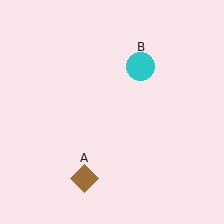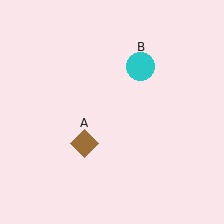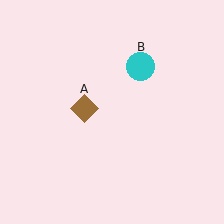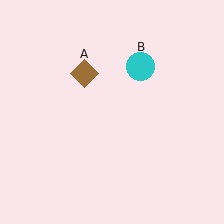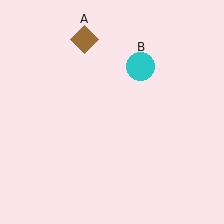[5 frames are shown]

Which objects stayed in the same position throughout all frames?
Cyan circle (object B) remained stationary.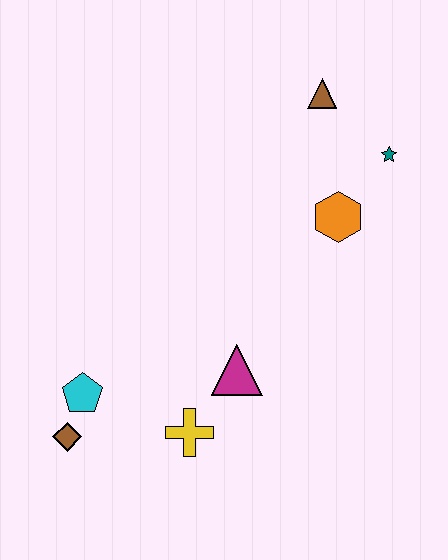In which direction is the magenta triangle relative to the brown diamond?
The magenta triangle is to the right of the brown diamond.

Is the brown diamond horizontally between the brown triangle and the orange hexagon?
No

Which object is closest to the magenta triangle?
The yellow cross is closest to the magenta triangle.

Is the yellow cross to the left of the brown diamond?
No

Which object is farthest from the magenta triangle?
The brown triangle is farthest from the magenta triangle.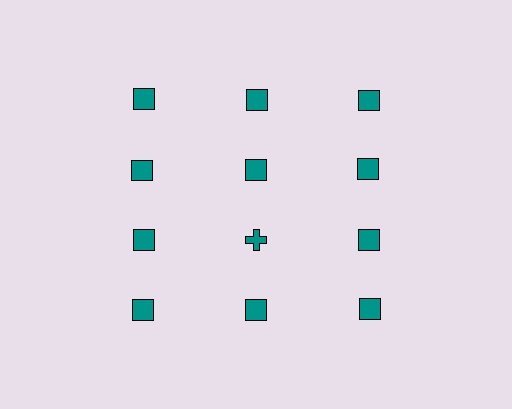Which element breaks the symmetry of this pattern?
The teal cross in the third row, second from left column breaks the symmetry. All other shapes are teal squares.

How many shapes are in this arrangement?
There are 12 shapes arranged in a grid pattern.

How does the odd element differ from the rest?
It has a different shape: cross instead of square.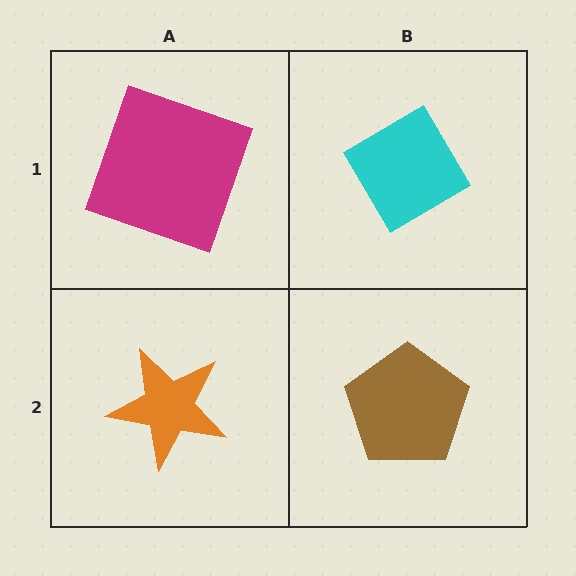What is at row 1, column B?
A cyan diamond.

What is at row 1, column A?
A magenta square.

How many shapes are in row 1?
2 shapes.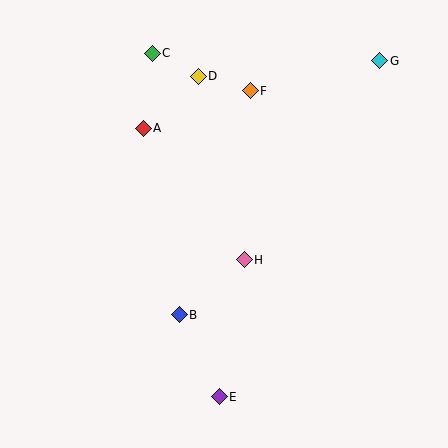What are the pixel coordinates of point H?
Point H is at (244, 260).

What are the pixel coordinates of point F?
Point F is at (250, 91).